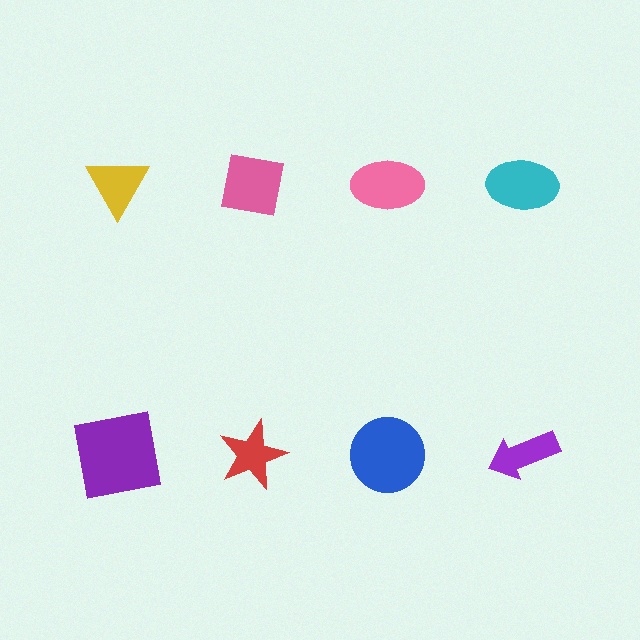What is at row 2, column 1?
A purple square.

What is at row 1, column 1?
A yellow triangle.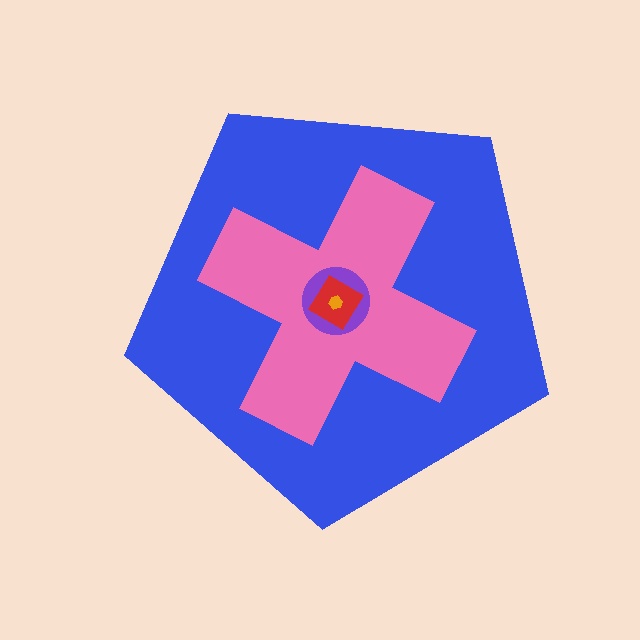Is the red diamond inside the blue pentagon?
Yes.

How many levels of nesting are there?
5.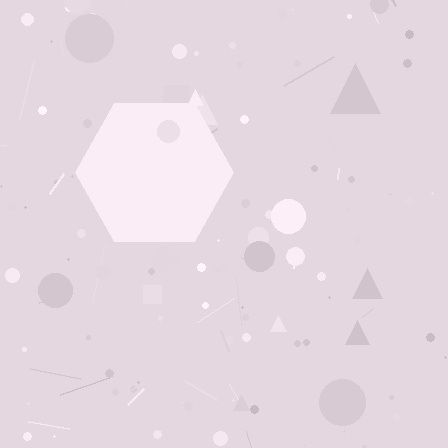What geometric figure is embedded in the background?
A hexagon is embedded in the background.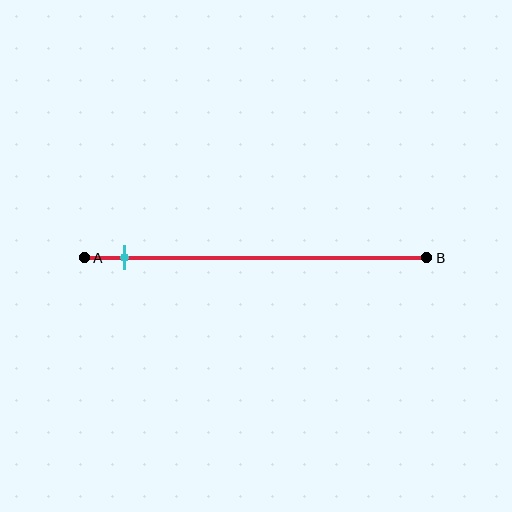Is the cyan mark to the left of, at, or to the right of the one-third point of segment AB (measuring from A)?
The cyan mark is to the left of the one-third point of segment AB.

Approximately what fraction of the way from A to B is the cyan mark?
The cyan mark is approximately 10% of the way from A to B.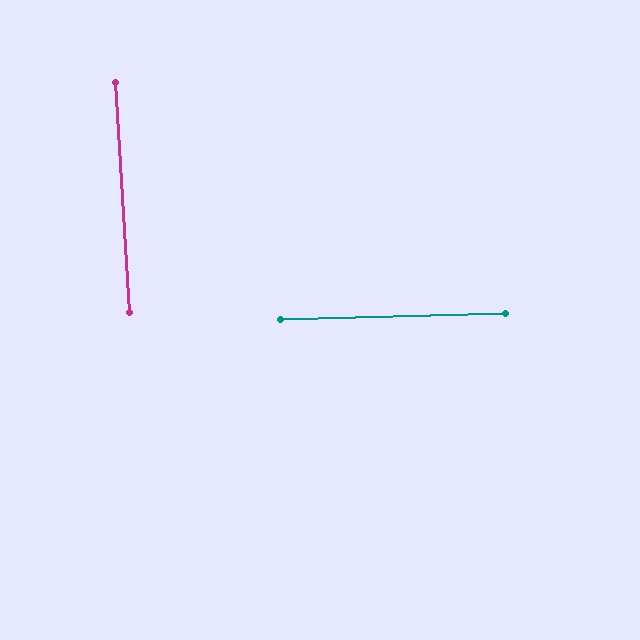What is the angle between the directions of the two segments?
Approximately 88 degrees.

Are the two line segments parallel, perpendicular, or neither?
Perpendicular — they meet at approximately 88°.